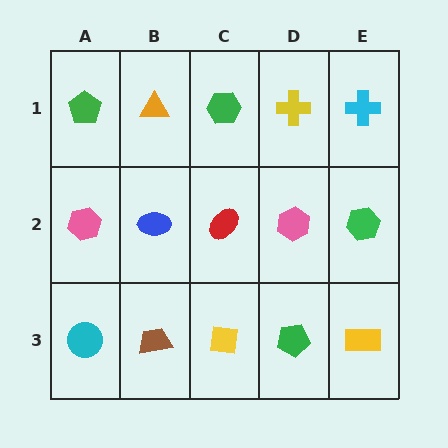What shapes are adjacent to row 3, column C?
A red ellipse (row 2, column C), a brown trapezoid (row 3, column B), a green pentagon (row 3, column D).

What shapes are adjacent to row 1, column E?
A green hexagon (row 2, column E), a yellow cross (row 1, column D).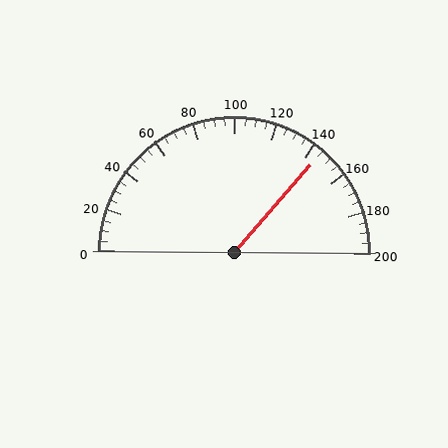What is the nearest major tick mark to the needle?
The nearest major tick mark is 140.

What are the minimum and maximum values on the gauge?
The gauge ranges from 0 to 200.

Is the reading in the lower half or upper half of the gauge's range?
The reading is in the upper half of the range (0 to 200).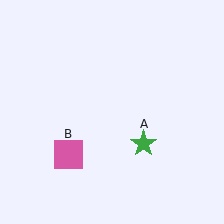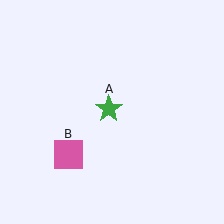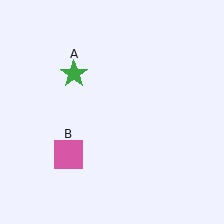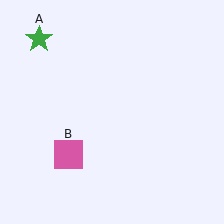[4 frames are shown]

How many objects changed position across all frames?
1 object changed position: green star (object A).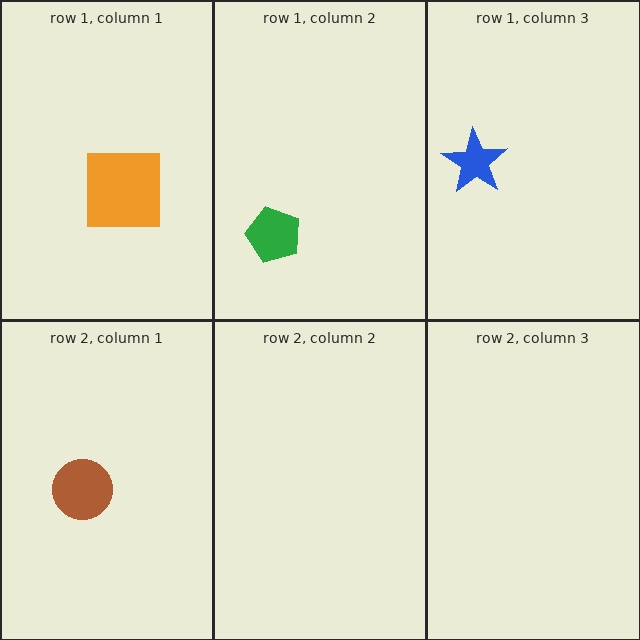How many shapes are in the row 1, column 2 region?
1.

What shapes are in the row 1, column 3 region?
The blue star.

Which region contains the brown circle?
The row 2, column 1 region.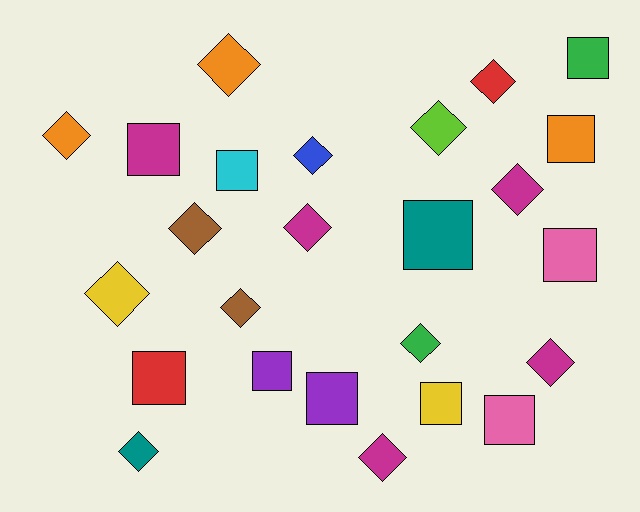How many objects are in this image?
There are 25 objects.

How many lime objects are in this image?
There is 1 lime object.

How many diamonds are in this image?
There are 14 diamonds.